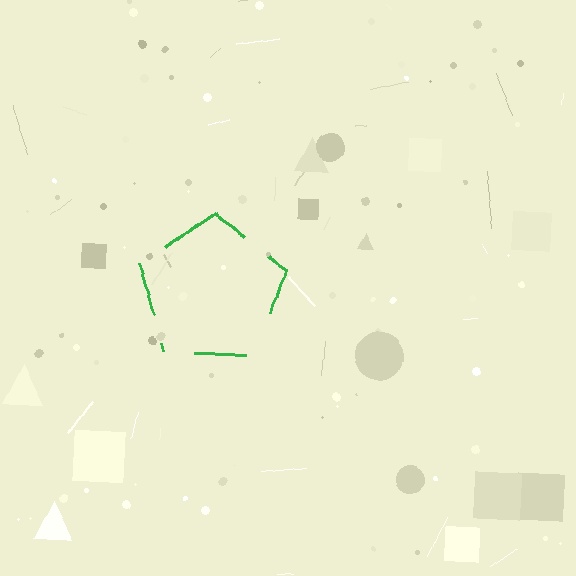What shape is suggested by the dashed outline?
The dashed outline suggests a pentagon.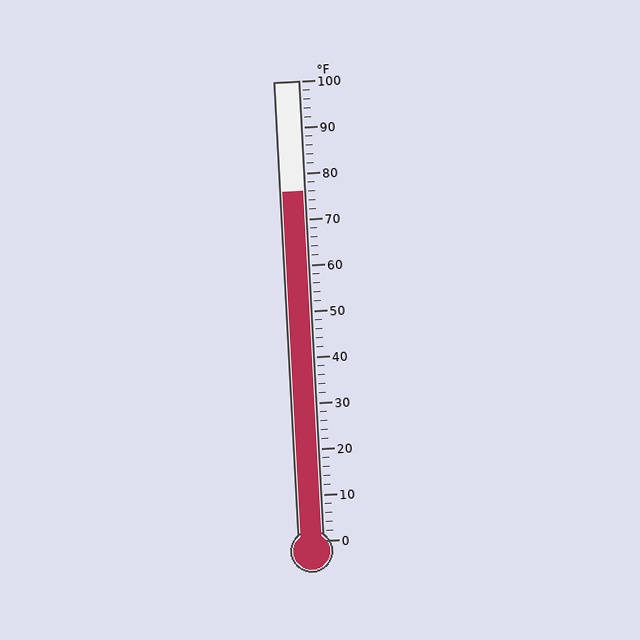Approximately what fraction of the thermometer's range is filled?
The thermometer is filled to approximately 75% of its range.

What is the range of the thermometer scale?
The thermometer scale ranges from 0°F to 100°F.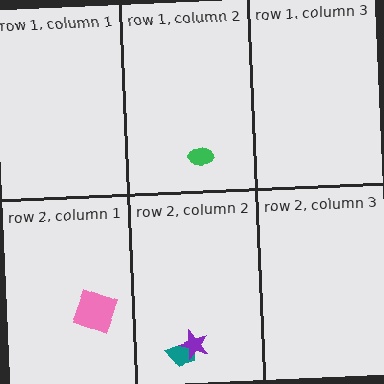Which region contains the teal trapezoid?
The row 2, column 2 region.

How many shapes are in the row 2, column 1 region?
1.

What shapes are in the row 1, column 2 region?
The green ellipse.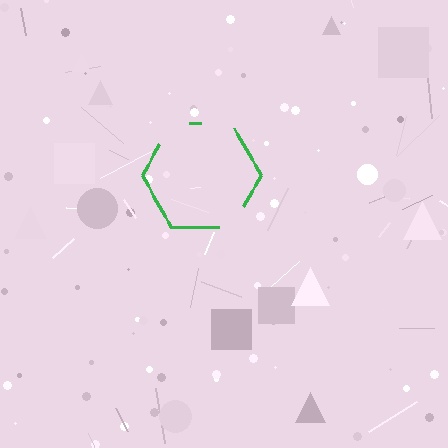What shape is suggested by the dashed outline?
The dashed outline suggests a hexagon.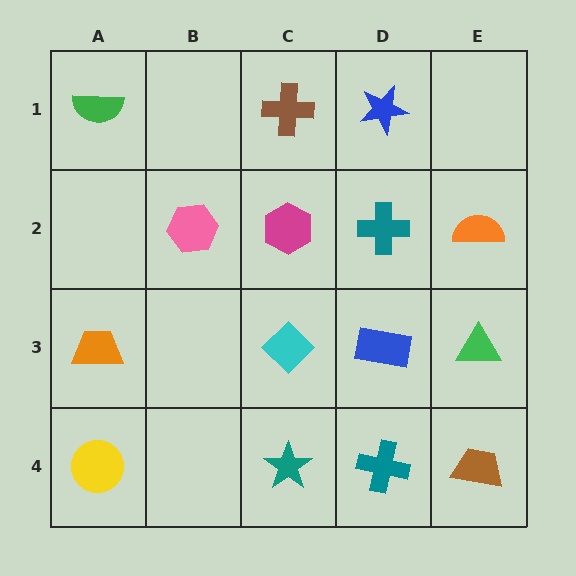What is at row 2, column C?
A magenta hexagon.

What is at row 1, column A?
A green semicircle.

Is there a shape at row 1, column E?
No, that cell is empty.